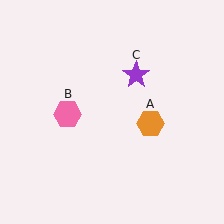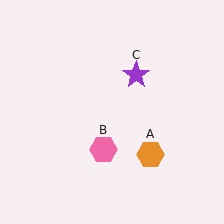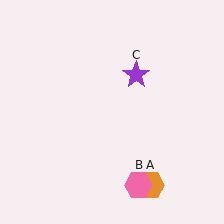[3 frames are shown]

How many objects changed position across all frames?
2 objects changed position: orange hexagon (object A), pink hexagon (object B).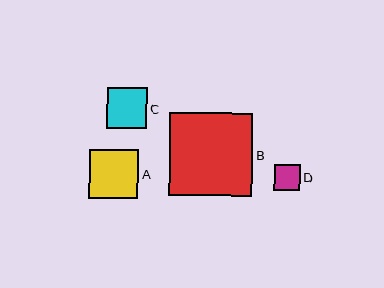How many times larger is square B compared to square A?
Square B is approximately 1.7 times the size of square A.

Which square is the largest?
Square B is the largest with a size of approximately 83 pixels.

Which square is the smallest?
Square D is the smallest with a size of approximately 26 pixels.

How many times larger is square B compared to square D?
Square B is approximately 3.2 times the size of square D.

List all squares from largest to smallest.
From largest to smallest: B, A, C, D.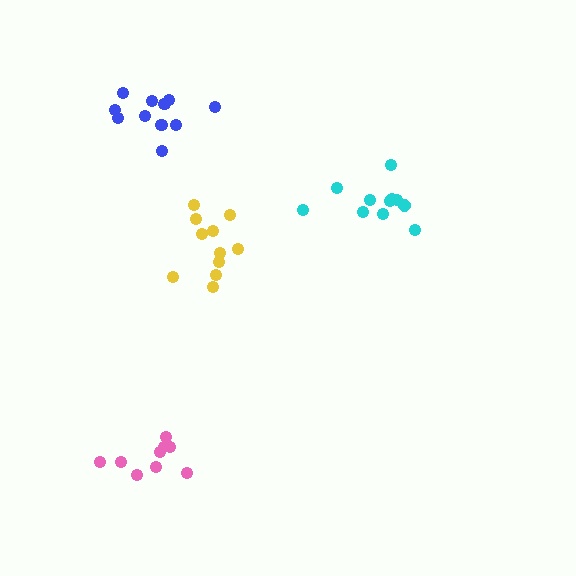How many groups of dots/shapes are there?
There are 4 groups.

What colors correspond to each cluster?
The clusters are colored: cyan, yellow, blue, pink.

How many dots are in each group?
Group 1: 11 dots, Group 2: 11 dots, Group 3: 11 dots, Group 4: 9 dots (42 total).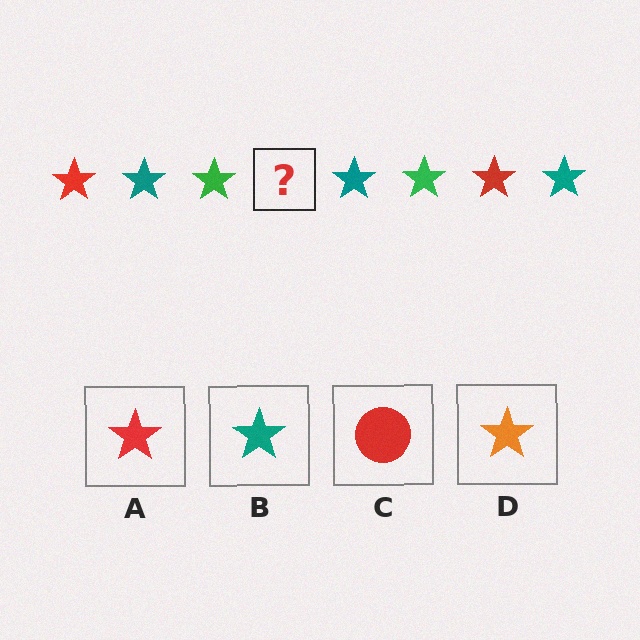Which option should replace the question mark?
Option A.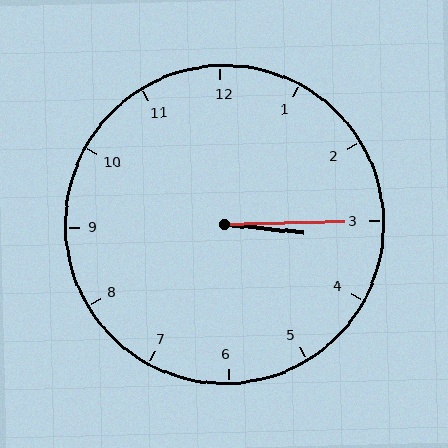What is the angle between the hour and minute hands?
Approximately 8 degrees.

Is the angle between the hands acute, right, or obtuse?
It is acute.